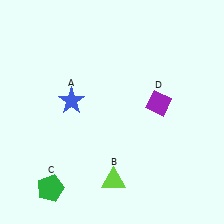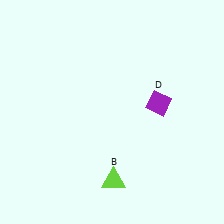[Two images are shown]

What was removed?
The green pentagon (C), the blue star (A) were removed in Image 2.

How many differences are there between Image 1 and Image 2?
There are 2 differences between the two images.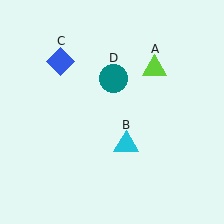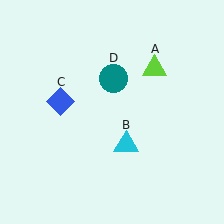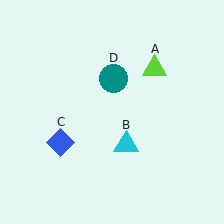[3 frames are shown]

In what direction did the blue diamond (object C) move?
The blue diamond (object C) moved down.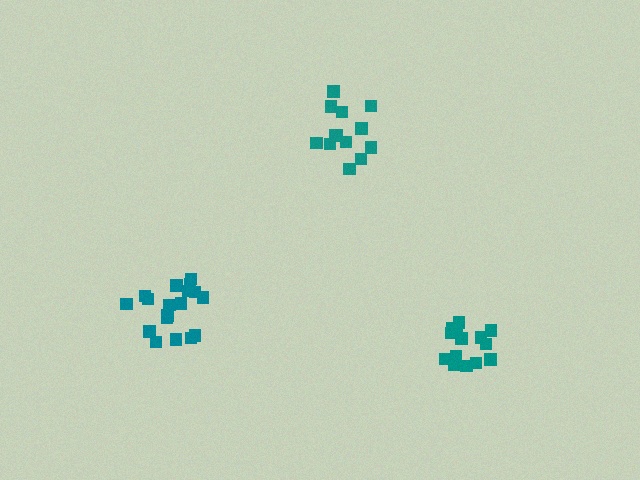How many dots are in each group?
Group 1: 13 dots, Group 2: 18 dots, Group 3: 14 dots (45 total).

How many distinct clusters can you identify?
There are 3 distinct clusters.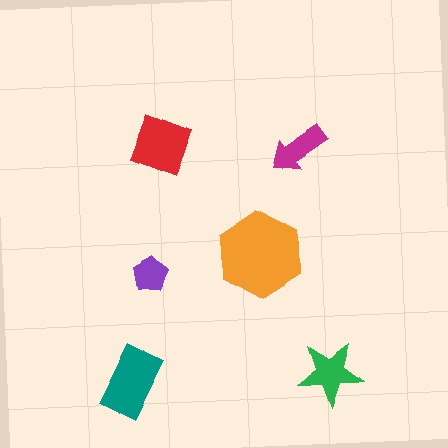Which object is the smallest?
The purple pentagon.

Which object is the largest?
The orange hexagon.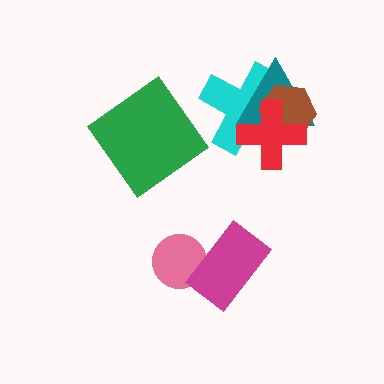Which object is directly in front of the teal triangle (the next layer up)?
The brown hexagon is directly in front of the teal triangle.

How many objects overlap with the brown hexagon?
3 objects overlap with the brown hexagon.